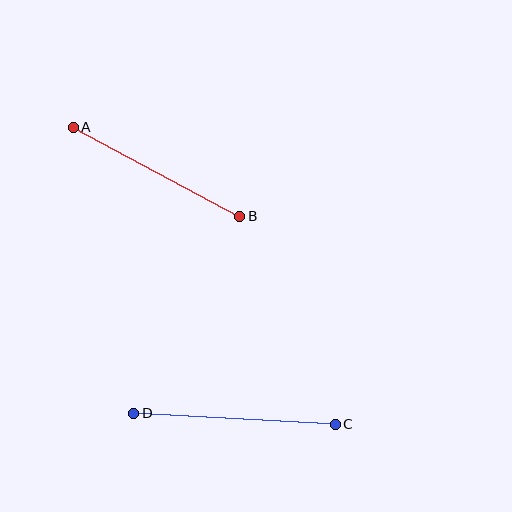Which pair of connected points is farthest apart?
Points C and D are farthest apart.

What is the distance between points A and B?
The distance is approximately 189 pixels.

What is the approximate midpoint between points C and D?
The midpoint is at approximately (235, 419) pixels.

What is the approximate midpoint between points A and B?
The midpoint is at approximately (156, 172) pixels.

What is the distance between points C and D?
The distance is approximately 202 pixels.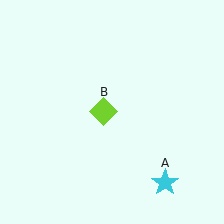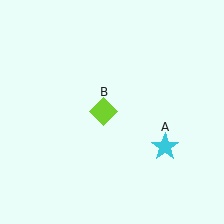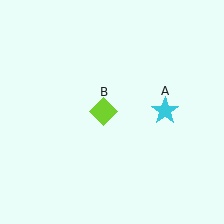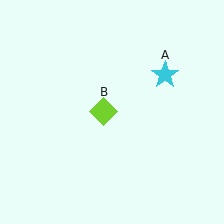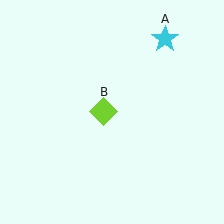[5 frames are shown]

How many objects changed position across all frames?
1 object changed position: cyan star (object A).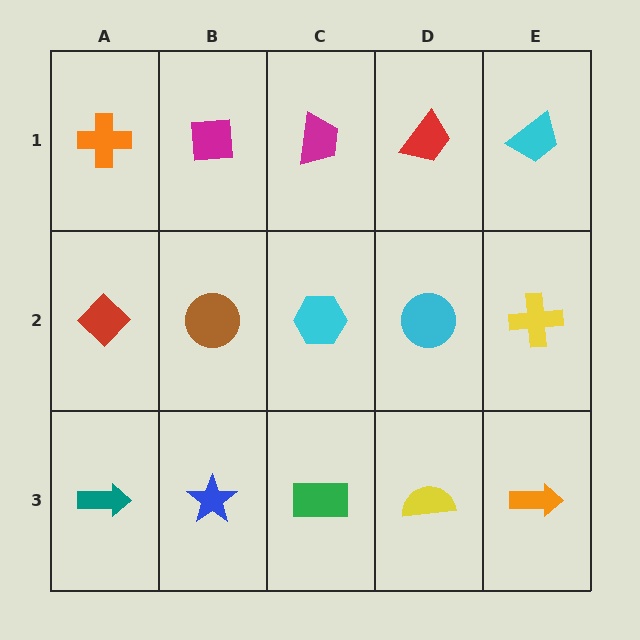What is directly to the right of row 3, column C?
A yellow semicircle.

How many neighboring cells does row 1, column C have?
3.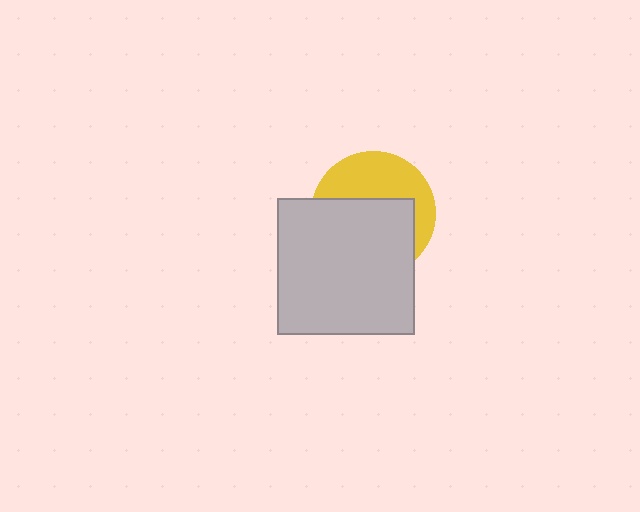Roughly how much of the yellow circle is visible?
A small part of it is visible (roughly 42%).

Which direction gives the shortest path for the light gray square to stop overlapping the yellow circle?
Moving down gives the shortest separation.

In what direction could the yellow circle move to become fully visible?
The yellow circle could move up. That would shift it out from behind the light gray square entirely.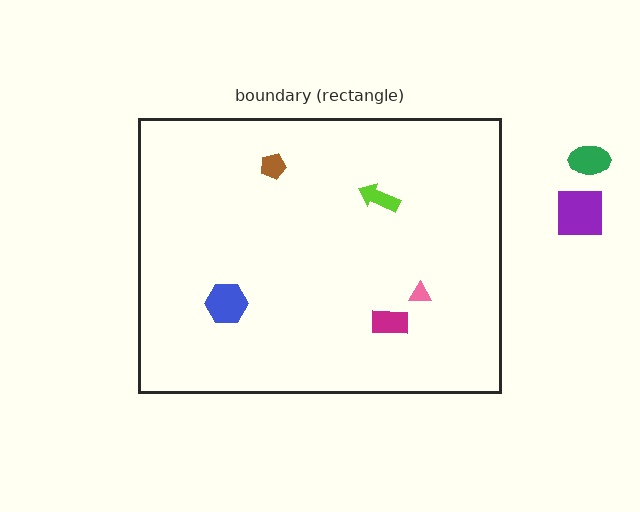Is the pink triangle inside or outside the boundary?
Inside.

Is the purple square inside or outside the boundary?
Outside.